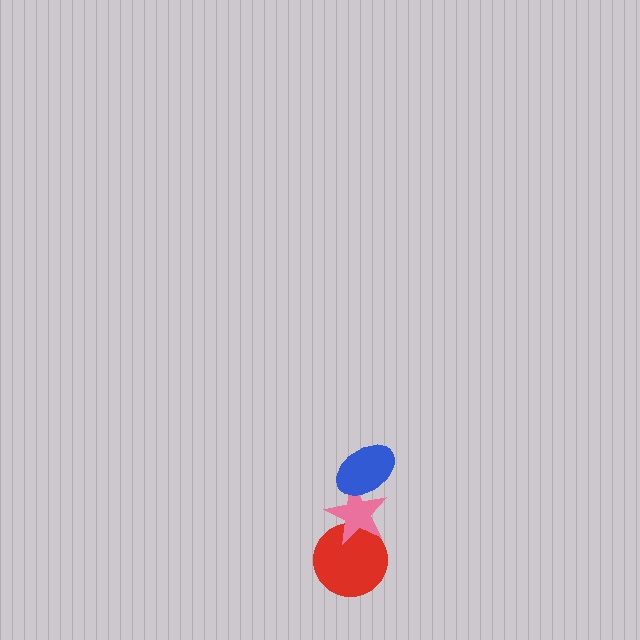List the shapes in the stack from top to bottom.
From top to bottom: the blue ellipse, the pink star, the red circle.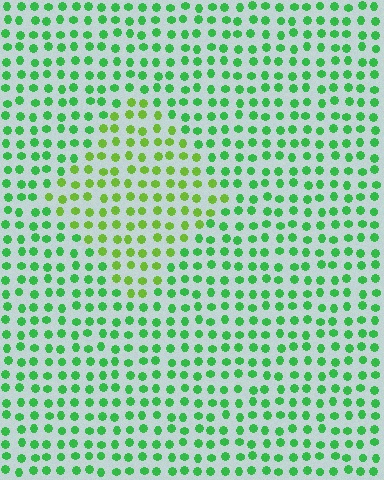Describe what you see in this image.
The image is filled with small green elements in a uniform arrangement. A diamond-shaped region is visible where the elements are tinted to a slightly different hue, forming a subtle color boundary.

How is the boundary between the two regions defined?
The boundary is defined purely by a slight shift in hue (about 34 degrees). Spacing, size, and orientation are identical on both sides.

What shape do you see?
I see a diamond.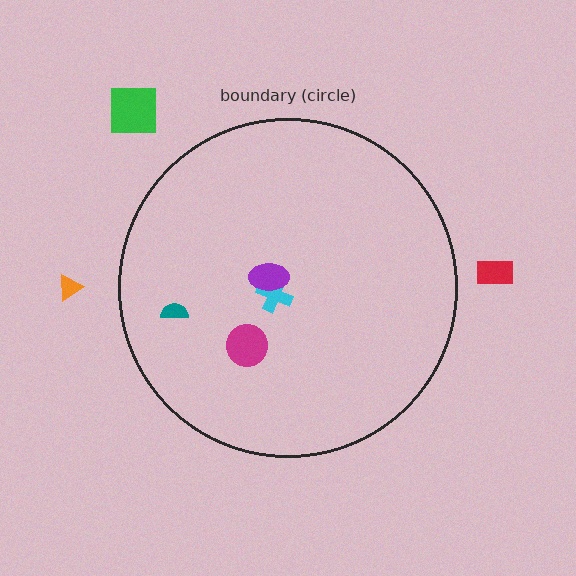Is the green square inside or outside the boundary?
Outside.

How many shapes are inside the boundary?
4 inside, 3 outside.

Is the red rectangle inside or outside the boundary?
Outside.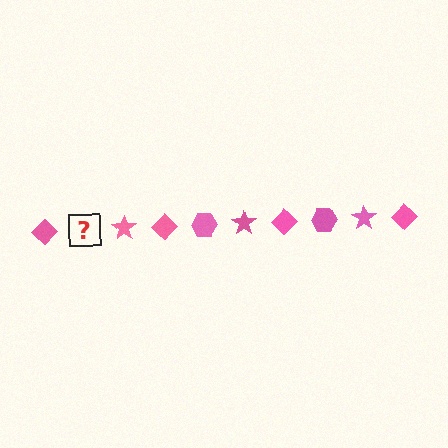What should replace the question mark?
The question mark should be replaced with a pink hexagon.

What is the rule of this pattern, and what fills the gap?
The rule is that the pattern cycles through diamond, hexagon, star shapes in pink. The gap should be filled with a pink hexagon.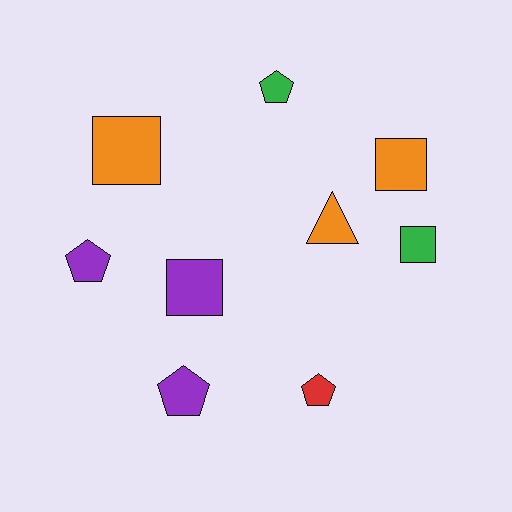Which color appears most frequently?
Orange, with 3 objects.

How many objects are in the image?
There are 9 objects.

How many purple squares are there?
There is 1 purple square.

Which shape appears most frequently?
Square, with 4 objects.